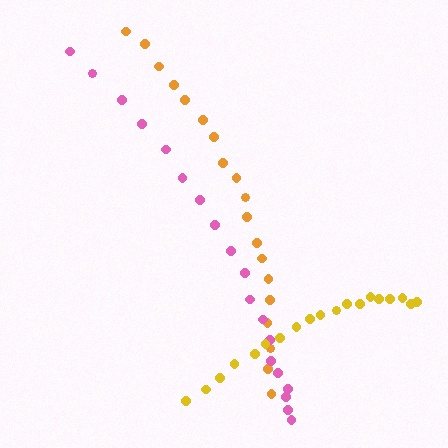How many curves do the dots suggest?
There are 3 distinct paths.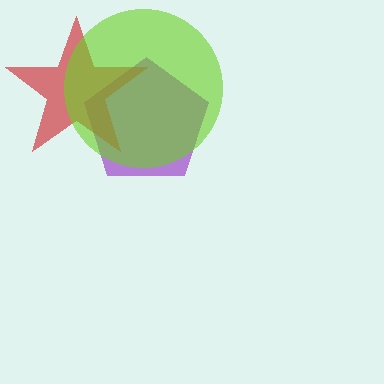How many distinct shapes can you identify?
There are 3 distinct shapes: a purple pentagon, a red star, a lime circle.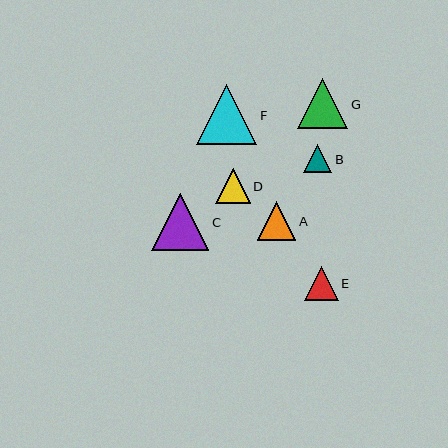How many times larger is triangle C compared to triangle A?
Triangle C is approximately 1.5 times the size of triangle A.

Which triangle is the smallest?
Triangle B is the smallest with a size of approximately 28 pixels.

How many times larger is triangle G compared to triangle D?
Triangle G is approximately 1.4 times the size of triangle D.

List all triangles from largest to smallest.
From largest to smallest: F, C, G, A, D, E, B.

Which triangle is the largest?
Triangle F is the largest with a size of approximately 60 pixels.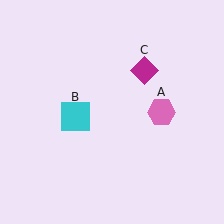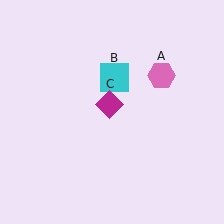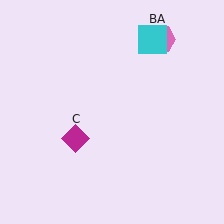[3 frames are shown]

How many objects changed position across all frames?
3 objects changed position: pink hexagon (object A), cyan square (object B), magenta diamond (object C).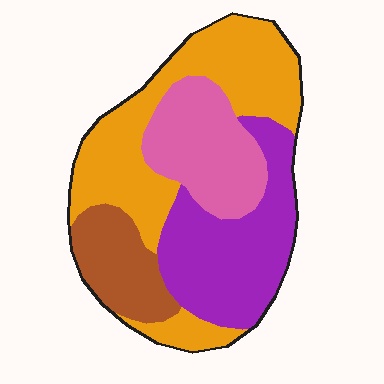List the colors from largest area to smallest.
From largest to smallest: orange, purple, pink, brown.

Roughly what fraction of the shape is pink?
Pink takes up less than a quarter of the shape.